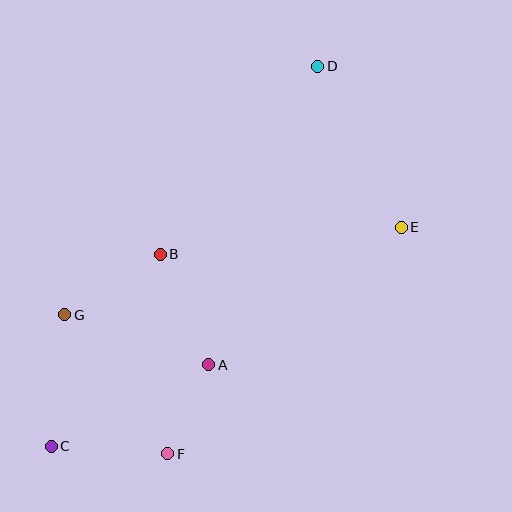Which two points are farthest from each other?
Points C and D are farthest from each other.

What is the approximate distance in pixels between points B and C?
The distance between B and C is approximately 221 pixels.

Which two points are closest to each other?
Points A and F are closest to each other.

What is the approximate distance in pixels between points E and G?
The distance between E and G is approximately 348 pixels.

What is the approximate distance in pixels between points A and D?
The distance between A and D is approximately 318 pixels.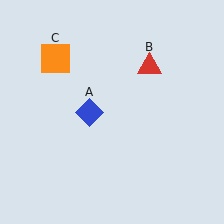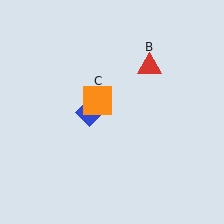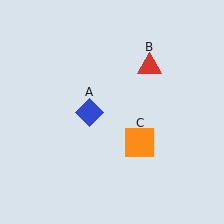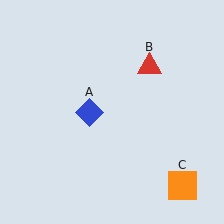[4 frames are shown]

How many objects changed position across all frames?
1 object changed position: orange square (object C).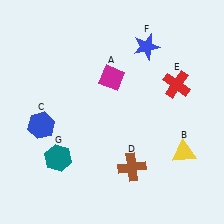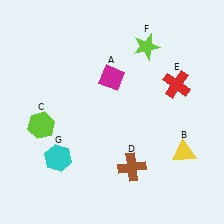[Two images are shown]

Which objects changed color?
C changed from blue to lime. F changed from blue to lime. G changed from teal to cyan.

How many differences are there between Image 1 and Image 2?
There are 3 differences between the two images.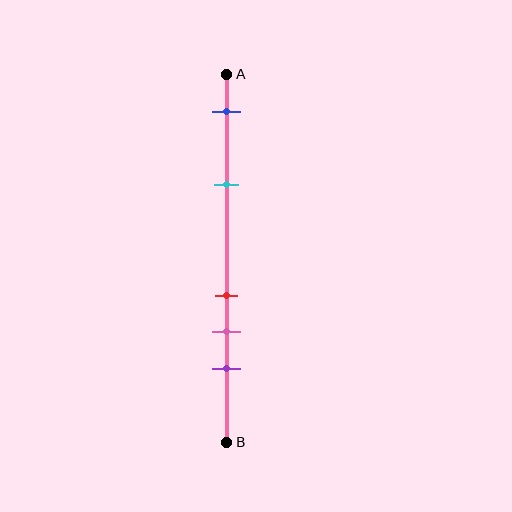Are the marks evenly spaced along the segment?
No, the marks are not evenly spaced.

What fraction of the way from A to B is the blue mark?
The blue mark is approximately 10% (0.1) of the way from A to B.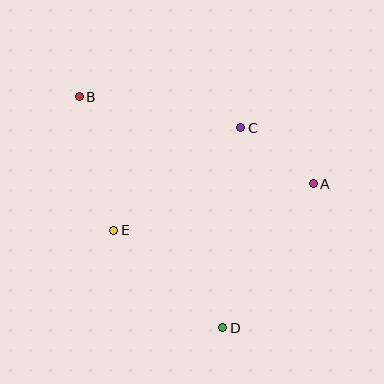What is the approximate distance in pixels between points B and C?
The distance between B and C is approximately 164 pixels.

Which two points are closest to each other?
Points A and C are closest to each other.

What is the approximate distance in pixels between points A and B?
The distance between A and B is approximately 250 pixels.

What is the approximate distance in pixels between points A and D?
The distance between A and D is approximately 170 pixels.